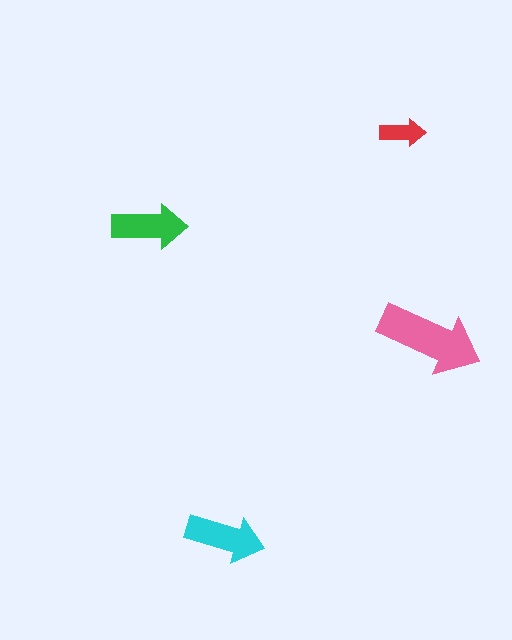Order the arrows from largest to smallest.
the pink one, the cyan one, the green one, the red one.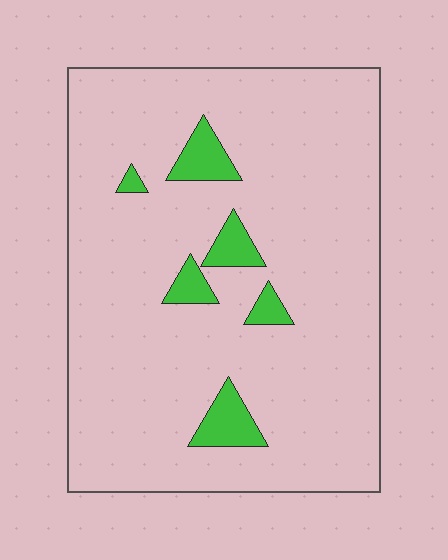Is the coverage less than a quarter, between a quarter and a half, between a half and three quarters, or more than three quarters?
Less than a quarter.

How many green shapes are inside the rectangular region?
6.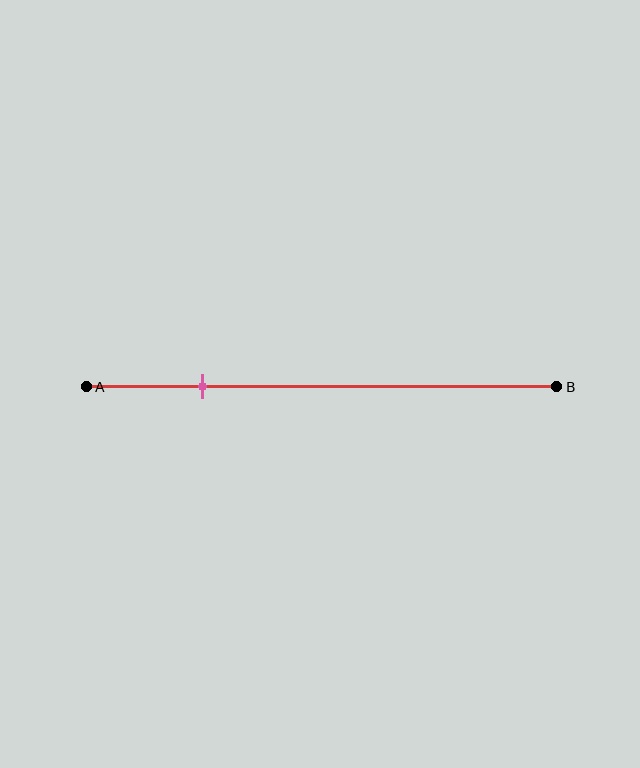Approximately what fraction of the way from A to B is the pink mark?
The pink mark is approximately 25% of the way from A to B.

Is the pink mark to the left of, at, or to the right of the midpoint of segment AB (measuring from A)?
The pink mark is to the left of the midpoint of segment AB.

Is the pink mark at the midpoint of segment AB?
No, the mark is at about 25% from A, not at the 50% midpoint.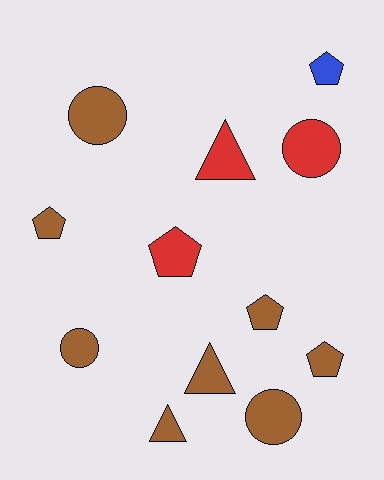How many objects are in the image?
There are 12 objects.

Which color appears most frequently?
Brown, with 8 objects.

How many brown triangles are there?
There are 2 brown triangles.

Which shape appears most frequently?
Pentagon, with 5 objects.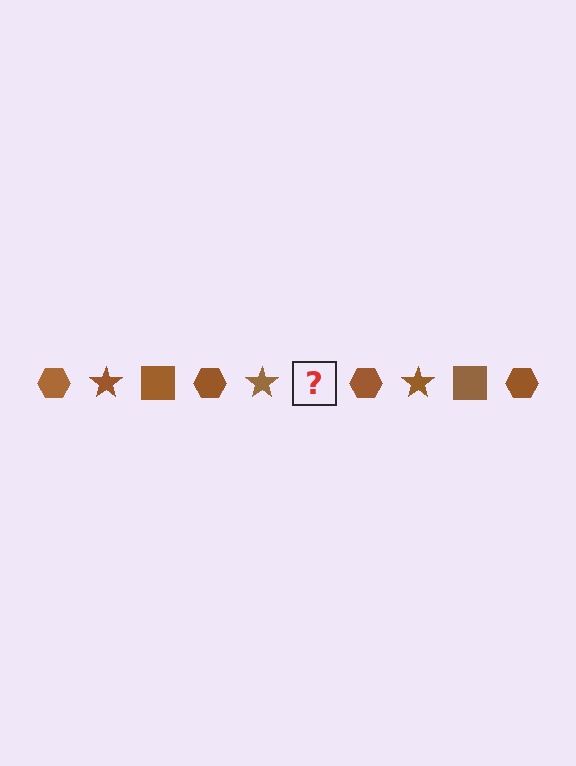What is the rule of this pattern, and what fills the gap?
The rule is that the pattern cycles through hexagon, star, square shapes in brown. The gap should be filled with a brown square.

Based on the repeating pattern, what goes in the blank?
The blank should be a brown square.